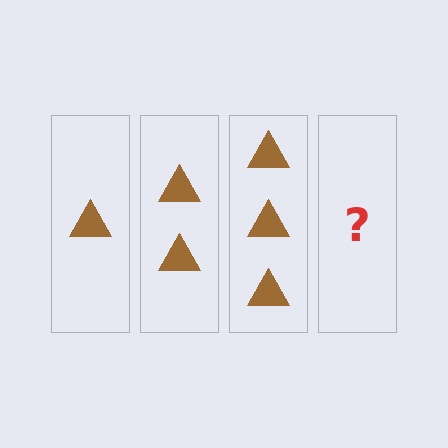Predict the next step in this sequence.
The next step is 4 triangles.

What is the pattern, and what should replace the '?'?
The pattern is that each step adds one more triangle. The '?' should be 4 triangles.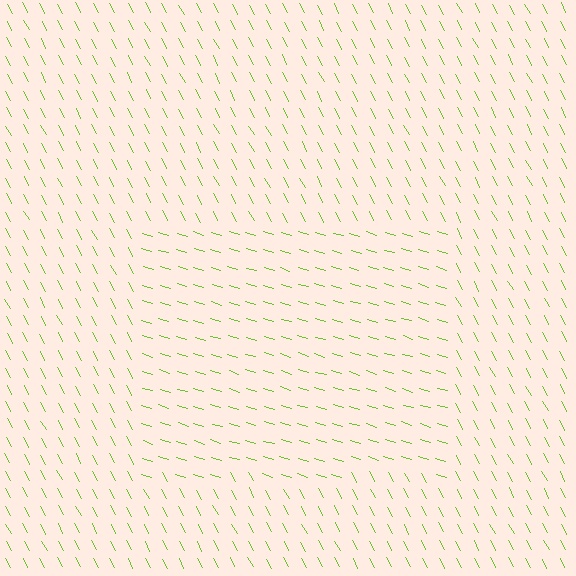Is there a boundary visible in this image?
Yes, there is a texture boundary formed by a change in line orientation.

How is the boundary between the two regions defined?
The boundary is defined purely by a change in line orientation (approximately 45 degrees difference). All lines are the same color and thickness.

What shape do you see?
I see a rectangle.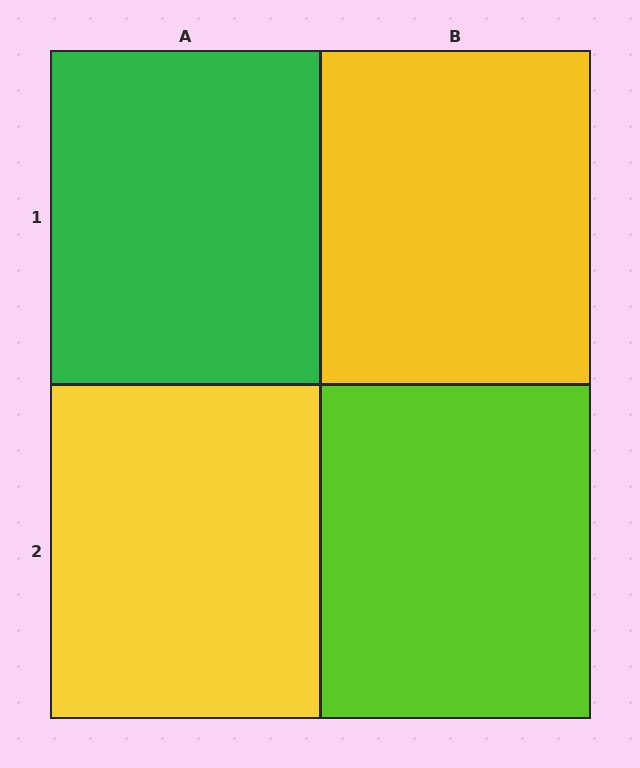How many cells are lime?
1 cell is lime.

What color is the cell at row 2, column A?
Yellow.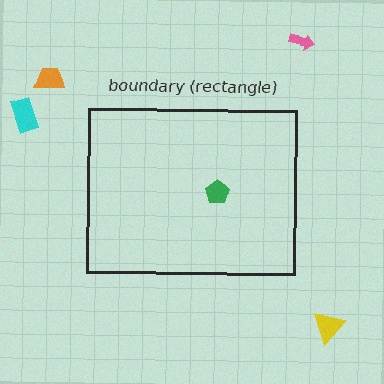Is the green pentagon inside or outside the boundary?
Inside.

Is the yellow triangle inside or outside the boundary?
Outside.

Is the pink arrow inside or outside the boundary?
Outside.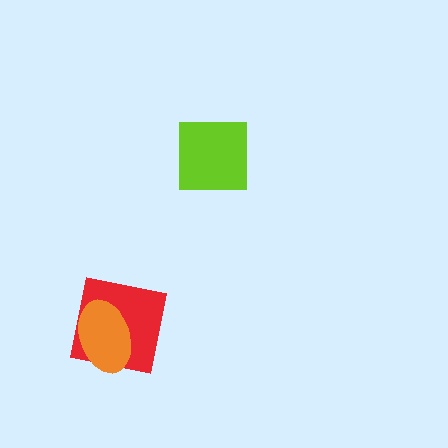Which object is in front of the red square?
The orange ellipse is in front of the red square.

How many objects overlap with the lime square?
0 objects overlap with the lime square.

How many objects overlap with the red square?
1 object overlaps with the red square.